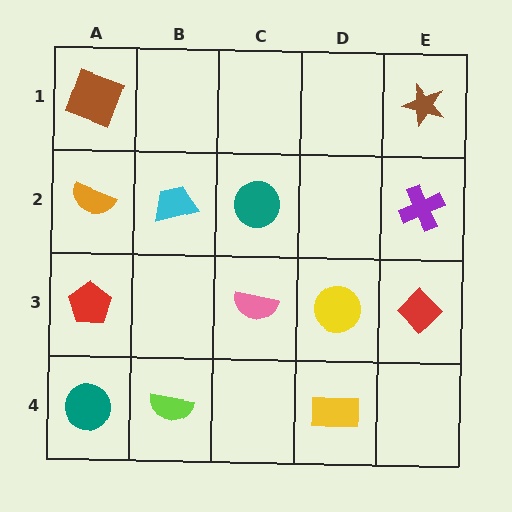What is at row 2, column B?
A cyan trapezoid.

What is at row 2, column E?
A purple cross.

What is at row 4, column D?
A yellow rectangle.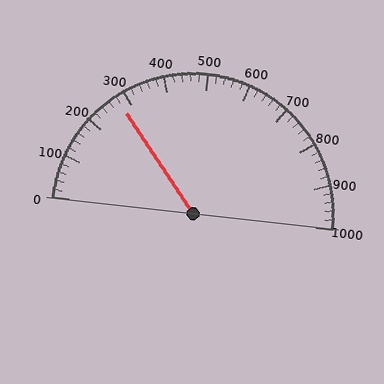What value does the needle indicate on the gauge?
The needle indicates approximately 280.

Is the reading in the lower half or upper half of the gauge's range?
The reading is in the lower half of the range (0 to 1000).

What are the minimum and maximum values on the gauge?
The gauge ranges from 0 to 1000.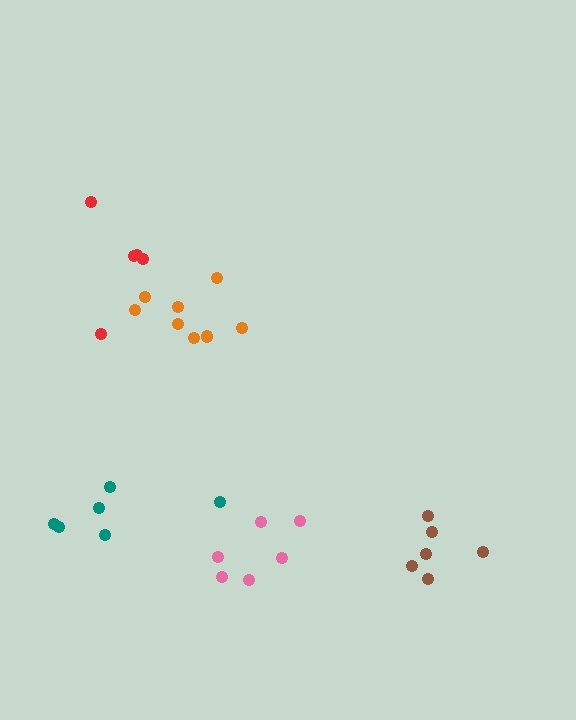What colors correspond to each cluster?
The clusters are colored: brown, red, pink, teal, orange.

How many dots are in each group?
Group 1: 6 dots, Group 2: 5 dots, Group 3: 6 dots, Group 4: 6 dots, Group 5: 8 dots (31 total).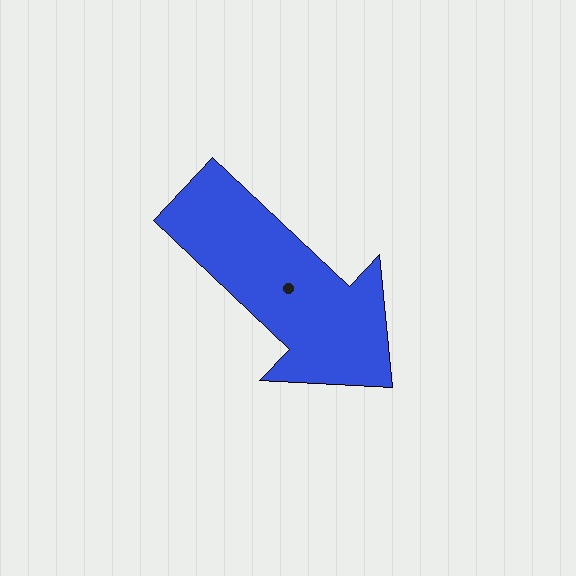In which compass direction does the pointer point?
Southeast.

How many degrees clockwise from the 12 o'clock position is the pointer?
Approximately 133 degrees.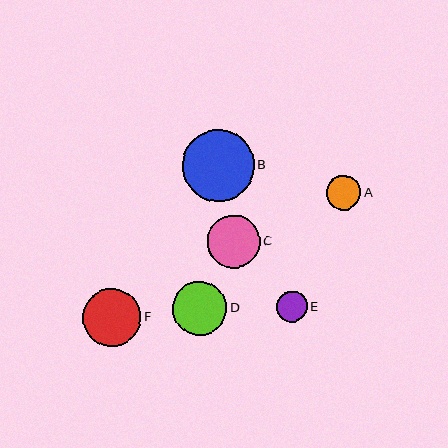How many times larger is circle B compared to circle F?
Circle B is approximately 1.2 times the size of circle F.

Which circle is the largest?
Circle B is the largest with a size of approximately 72 pixels.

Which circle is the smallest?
Circle E is the smallest with a size of approximately 31 pixels.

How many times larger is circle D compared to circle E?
Circle D is approximately 1.7 times the size of circle E.